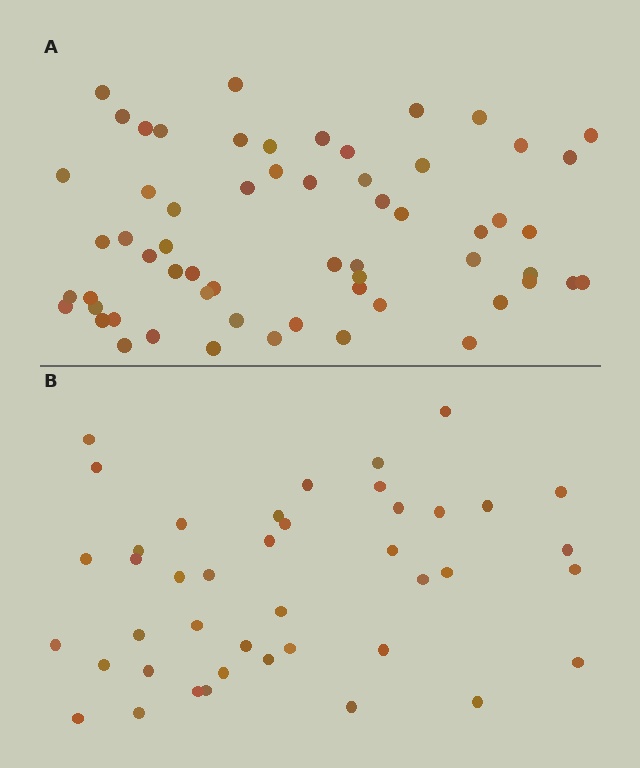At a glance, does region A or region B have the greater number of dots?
Region A (the top region) has more dots.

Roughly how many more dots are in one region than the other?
Region A has approximately 20 more dots than region B.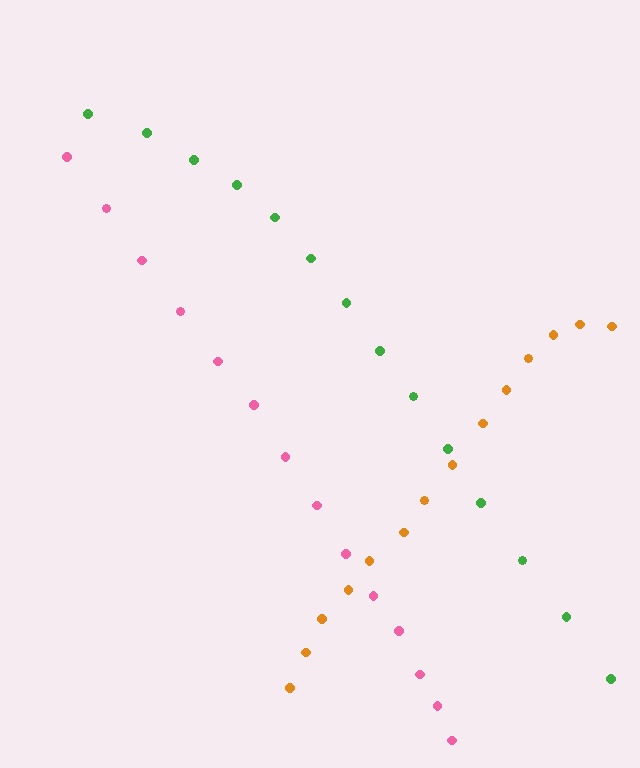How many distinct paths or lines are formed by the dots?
There are 3 distinct paths.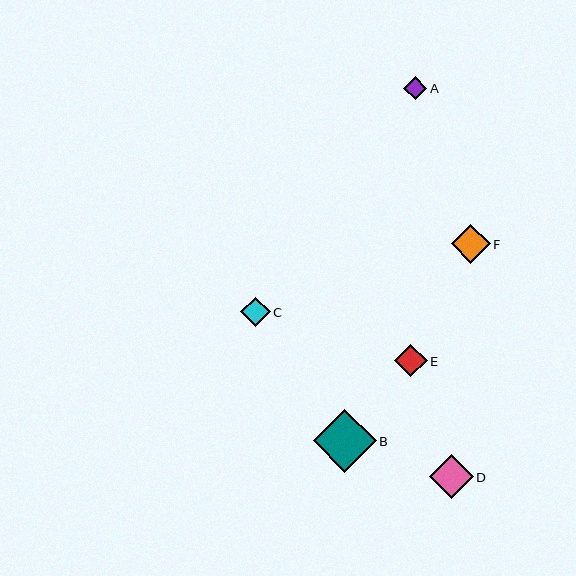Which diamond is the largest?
Diamond B is the largest with a size of approximately 63 pixels.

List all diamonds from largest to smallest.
From largest to smallest: B, D, F, E, C, A.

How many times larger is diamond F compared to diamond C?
Diamond F is approximately 1.3 times the size of diamond C.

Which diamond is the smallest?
Diamond A is the smallest with a size of approximately 23 pixels.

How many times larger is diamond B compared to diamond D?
Diamond B is approximately 1.4 times the size of diamond D.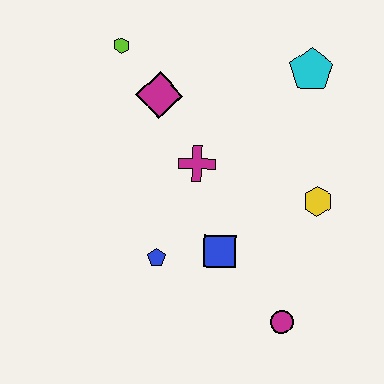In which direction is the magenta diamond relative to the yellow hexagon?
The magenta diamond is to the left of the yellow hexagon.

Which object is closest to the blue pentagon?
The blue square is closest to the blue pentagon.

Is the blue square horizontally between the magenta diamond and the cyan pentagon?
Yes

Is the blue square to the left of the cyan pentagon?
Yes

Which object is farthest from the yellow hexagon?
The lime hexagon is farthest from the yellow hexagon.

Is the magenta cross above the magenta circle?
Yes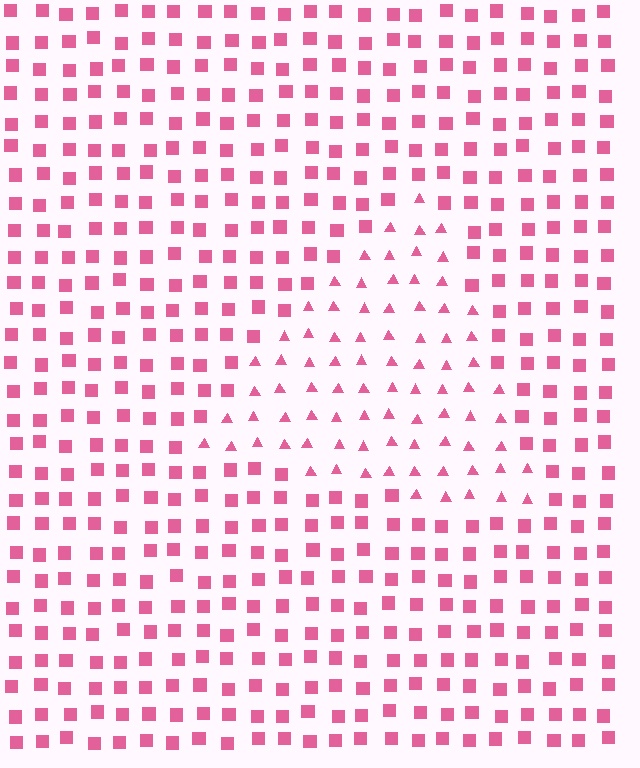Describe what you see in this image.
The image is filled with small pink elements arranged in a uniform grid. A triangle-shaped region contains triangles, while the surrounding area contains squares. The boundary is defined purely by the change in element shape.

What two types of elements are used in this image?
The image uses triangles inside the triangle region and squares outside it.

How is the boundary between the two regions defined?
The boundary is defined by a change in element shape: triangles inside vs. squares outside. All elements share the same color and spacing.